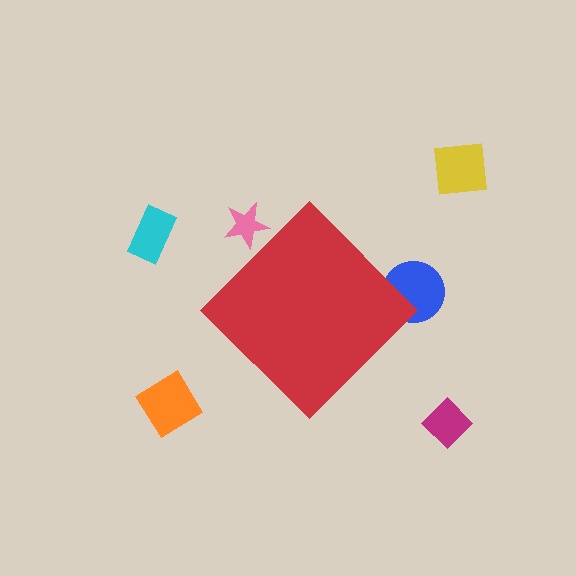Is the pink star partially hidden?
Yes, the pink star is partially hidden behind the red diamond.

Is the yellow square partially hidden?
No, the yellow square is fully visible.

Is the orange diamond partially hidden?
No, the orange diamond is fully visible.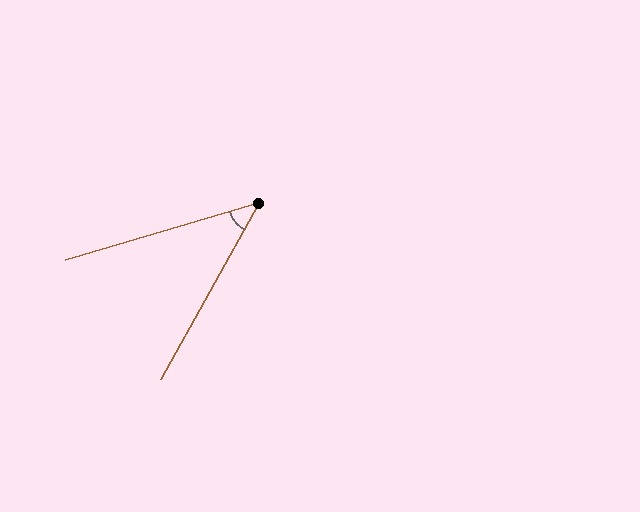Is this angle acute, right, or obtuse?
It is acute.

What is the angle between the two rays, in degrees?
Approximately 44 degrees.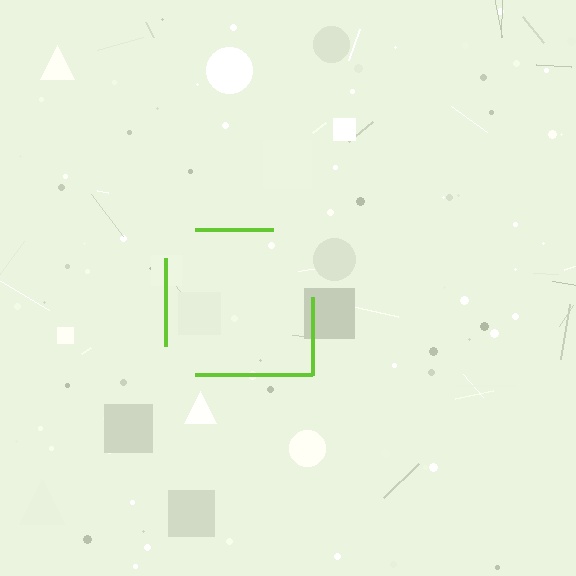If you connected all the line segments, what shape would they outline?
They would outline a square.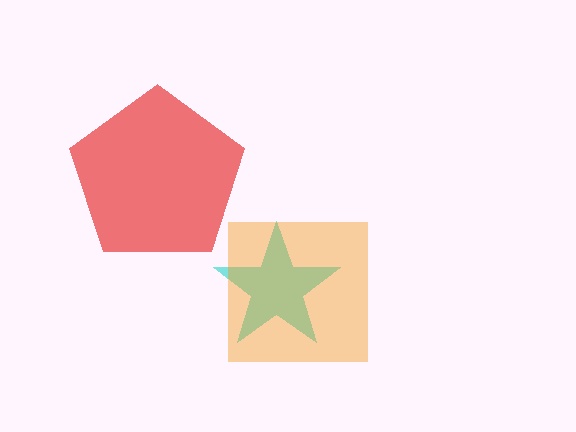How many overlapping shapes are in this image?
There are 3 overlapping shapes in the image.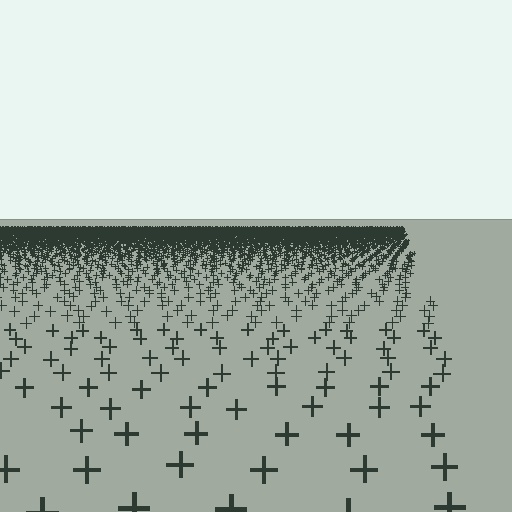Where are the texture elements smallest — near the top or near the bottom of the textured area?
Near the top.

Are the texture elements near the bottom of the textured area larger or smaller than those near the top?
Larger. Near the bottom, elements are closer to the viewer and appear at a bigger on-screen size.